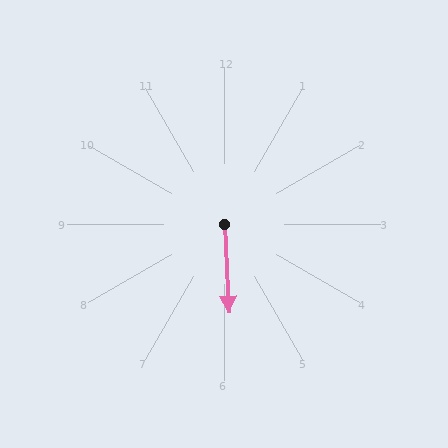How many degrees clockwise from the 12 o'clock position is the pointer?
Approximately 177 degrees.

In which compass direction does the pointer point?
South.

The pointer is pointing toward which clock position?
Roughly 6 o'clock.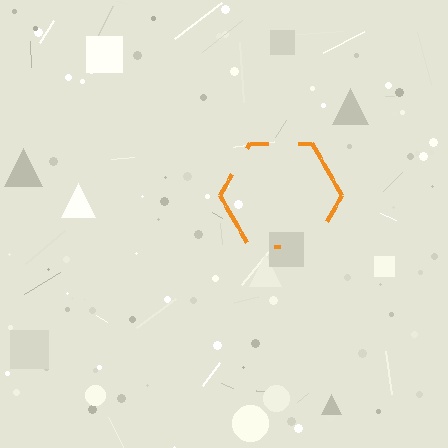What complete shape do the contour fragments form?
The contour fragments form a hexagon.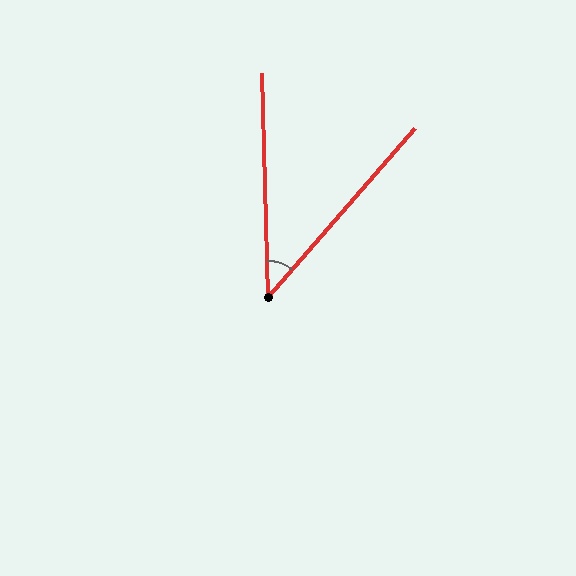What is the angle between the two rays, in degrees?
Approximately 42 degrees.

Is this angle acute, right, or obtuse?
It is acute.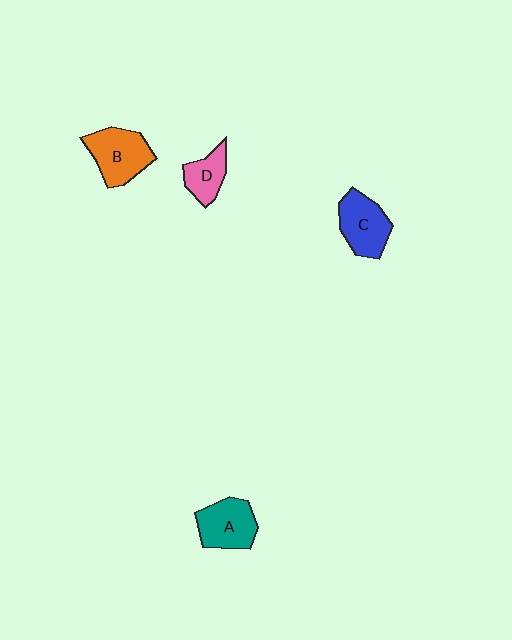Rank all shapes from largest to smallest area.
From largest to smallest: B (orange), A (teal), C (blue), D (pink).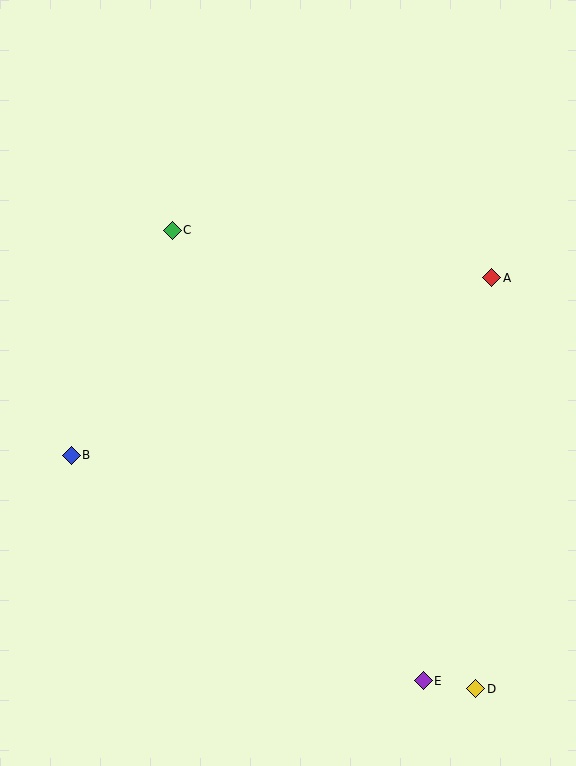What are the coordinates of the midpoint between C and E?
The midpoint between C and E is at (298, 456).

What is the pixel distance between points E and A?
The distance between E and A is 409 pixels.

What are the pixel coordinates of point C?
Point C is at (172, 230).